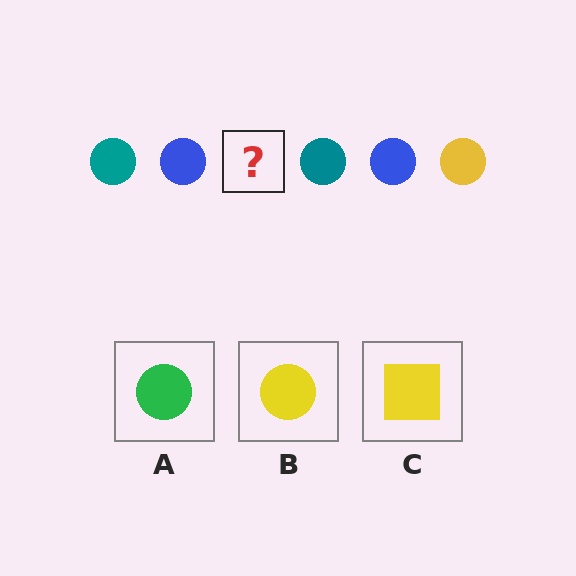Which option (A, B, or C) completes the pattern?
B.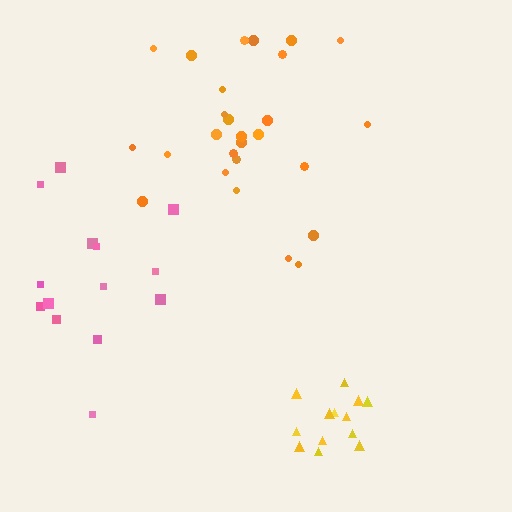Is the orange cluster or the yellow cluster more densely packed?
Yellow.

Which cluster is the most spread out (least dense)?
Orange.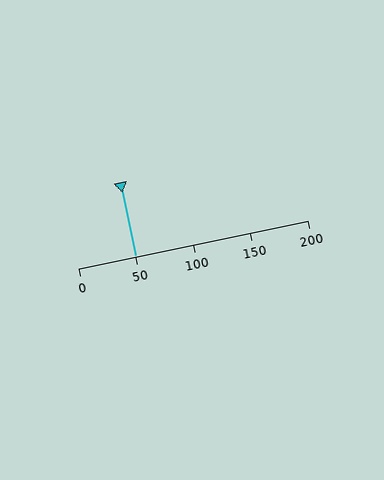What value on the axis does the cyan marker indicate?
The marker indicates approximately 50.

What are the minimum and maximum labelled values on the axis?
The axis runs from 0 to 200.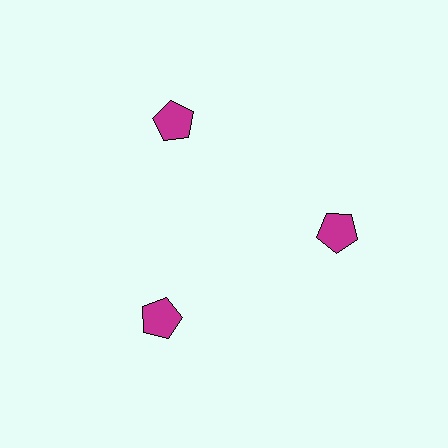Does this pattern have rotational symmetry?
Yes, this pattern has 3-fold rotational symmetry. It looks the same after rotating 120 degrees around the center.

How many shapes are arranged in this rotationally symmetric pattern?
There are 3 shapes, arranged in 3 groups of 1.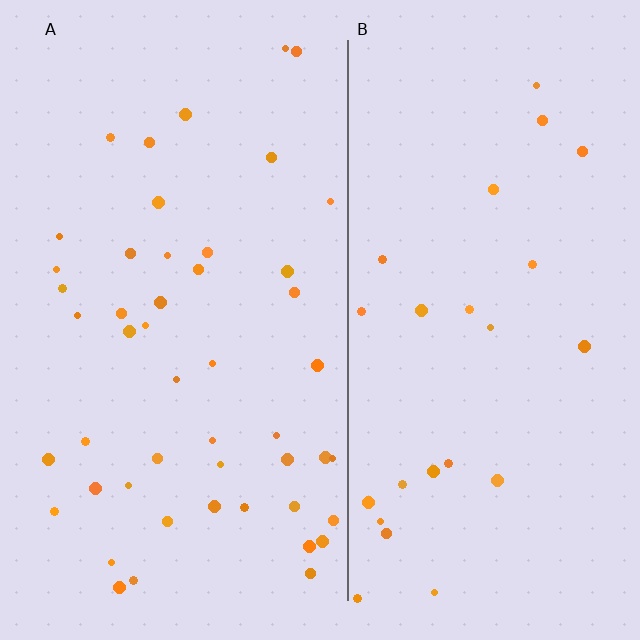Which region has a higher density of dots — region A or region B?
A (the left).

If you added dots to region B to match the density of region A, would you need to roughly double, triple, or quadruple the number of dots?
Approximately double.